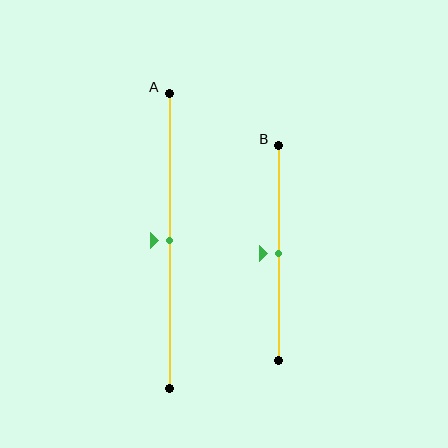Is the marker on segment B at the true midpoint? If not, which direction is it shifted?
Yes, the marker on segment B is at the true midpoint.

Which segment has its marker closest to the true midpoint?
Segment A has its marker closest to the true midpoint.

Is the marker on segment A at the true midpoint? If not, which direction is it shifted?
Yes, the marker on segment A is at the true midpoint.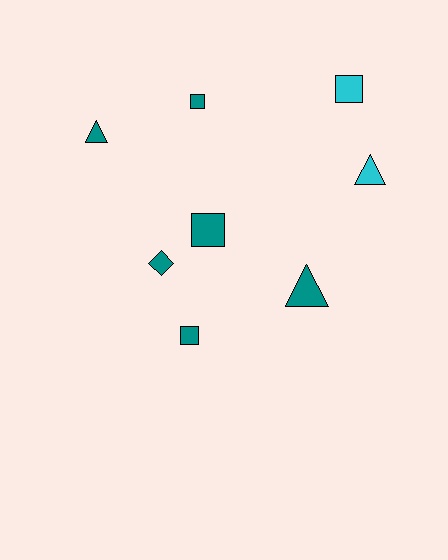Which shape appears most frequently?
Square, with 4 objects.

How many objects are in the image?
There are 8 objects.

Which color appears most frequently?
Teal, with 6 objects.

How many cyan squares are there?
There is 1 cyan square.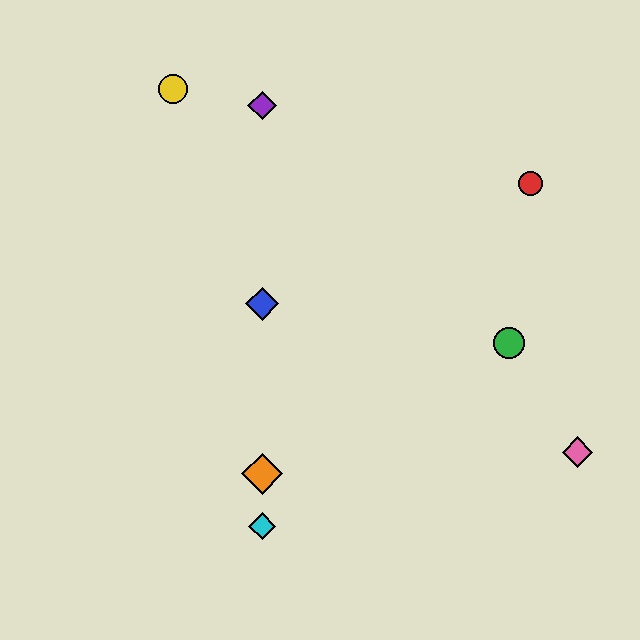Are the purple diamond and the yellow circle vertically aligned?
No, the purple diamond is at x≈262 and the yellow circle is at x≈173.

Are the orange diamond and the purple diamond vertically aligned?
Yes, both are at x≈262.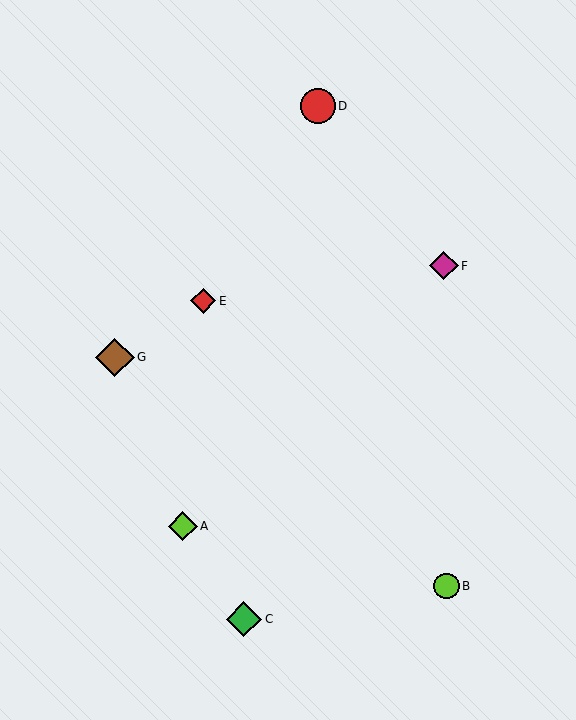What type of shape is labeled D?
Shape D is a red circle.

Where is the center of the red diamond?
The center of the red diamond is at (203, 301).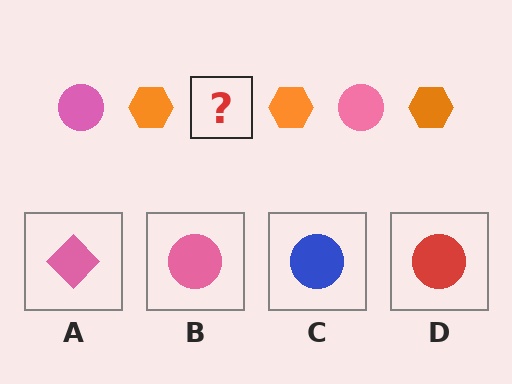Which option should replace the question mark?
Option B.